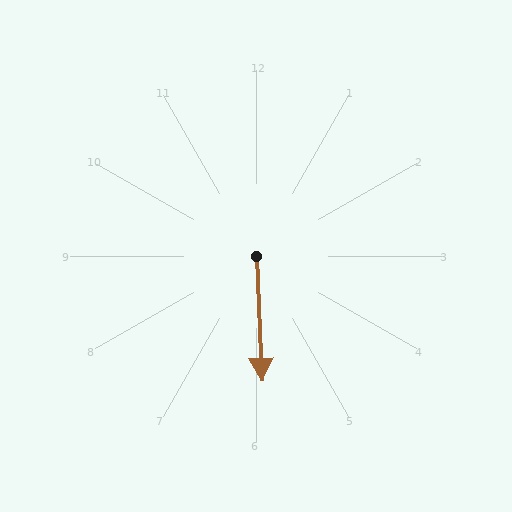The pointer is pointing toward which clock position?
Roughly 6 o'clock.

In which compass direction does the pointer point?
South.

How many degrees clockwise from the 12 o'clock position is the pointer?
Approximately 177 degrees.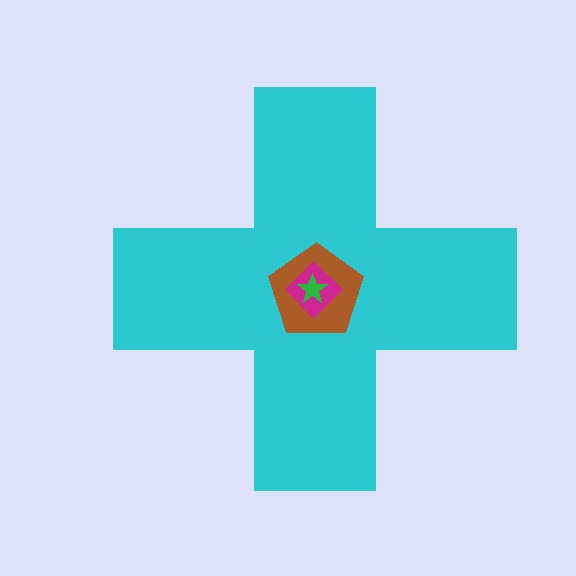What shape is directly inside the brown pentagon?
The magenta diamond.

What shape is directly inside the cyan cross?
The brown pentagon.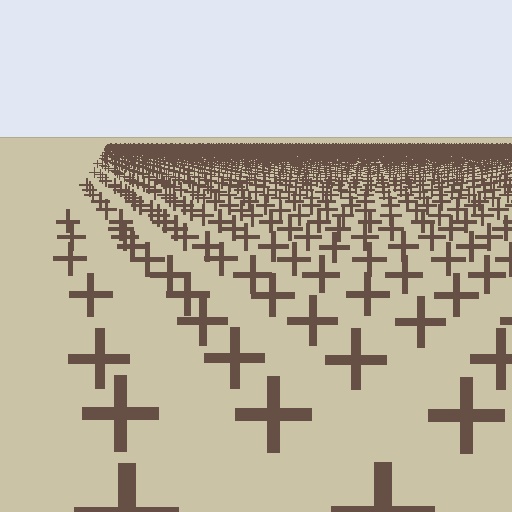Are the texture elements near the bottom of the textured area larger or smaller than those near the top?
Larger. Near the bottom, elements are closer to the viewer and appear at a bigger on-screen size.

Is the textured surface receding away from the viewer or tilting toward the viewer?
The surface is receding away from the viewer. Texture elements get smaller and denser toward the top.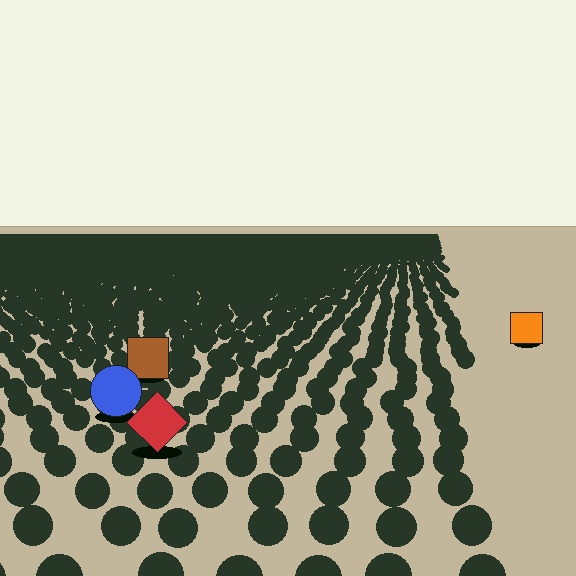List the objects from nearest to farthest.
From nearest to farthest: the red diamond, the blue circle, the brown square, the orange square.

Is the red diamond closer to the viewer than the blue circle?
Yes. The red diamond is closer — you can tell from the texture gradient: the ground texture is coarser near it.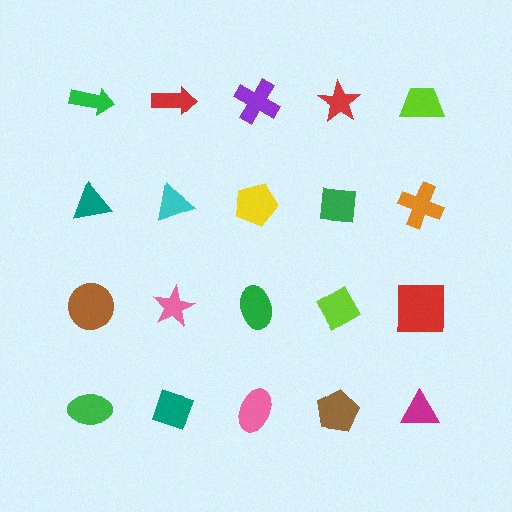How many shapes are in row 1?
5 shapes.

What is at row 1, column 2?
A red arrow.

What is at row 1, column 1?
A green arrow.